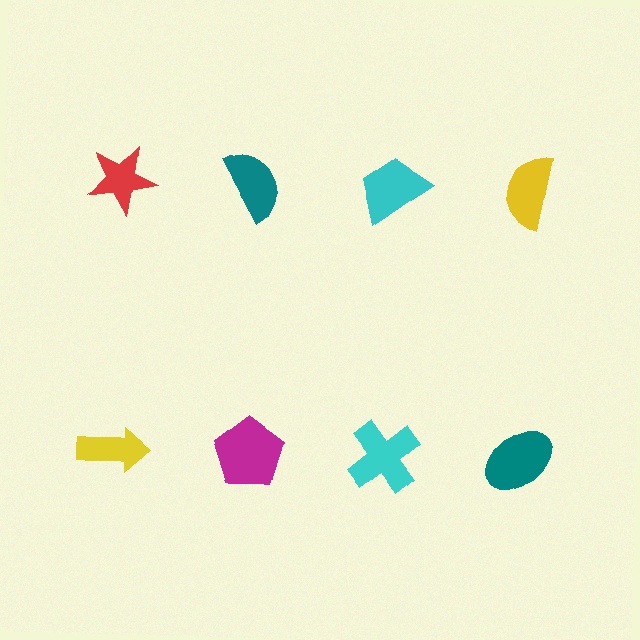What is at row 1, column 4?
A yellow semicircle.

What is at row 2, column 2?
A magenta pentagon.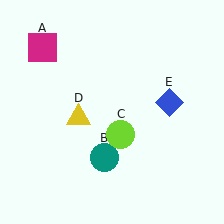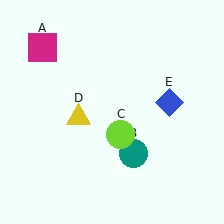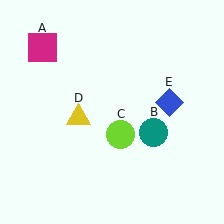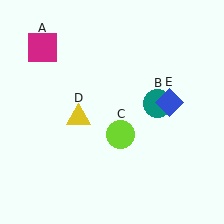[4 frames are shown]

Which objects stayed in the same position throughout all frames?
Magenta square (object A) and lime circle (object C) and yellow triangle (object D) and blue diamond (object E) remained stationary.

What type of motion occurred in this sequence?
The teal circle (object B) rotated counterclockwise around the center of the scene.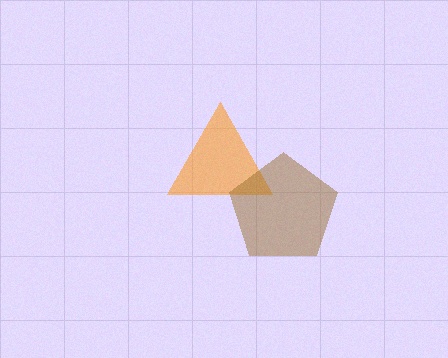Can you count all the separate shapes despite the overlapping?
Yes, there are 2 separate shapes.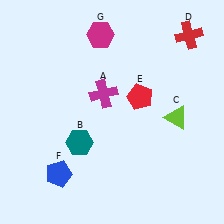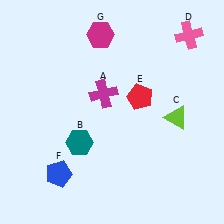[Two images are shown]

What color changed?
The cross (D) changed from red in Image 1 to pink in Image 2.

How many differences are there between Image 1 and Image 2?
There is 1 difference between the two images.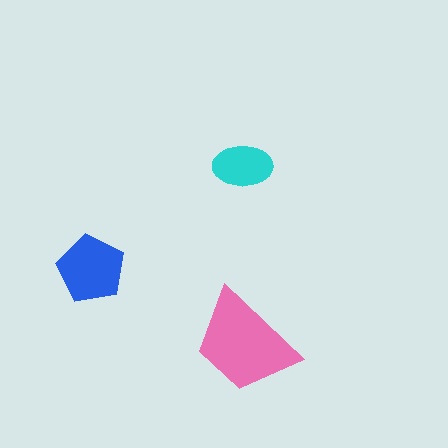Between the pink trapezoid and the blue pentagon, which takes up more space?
The pink trapezoid.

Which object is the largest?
The pink trapezoid.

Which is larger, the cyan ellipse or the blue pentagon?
The blue pentagon.